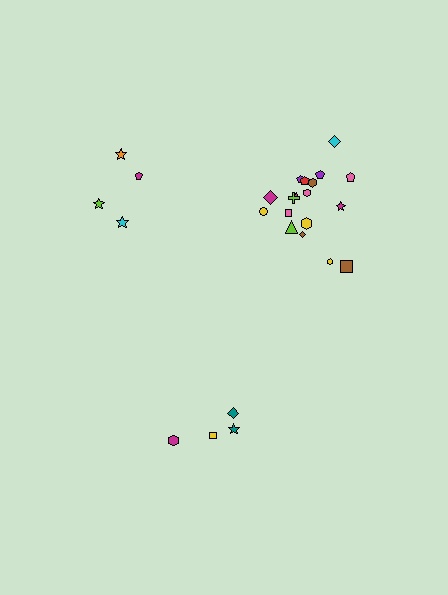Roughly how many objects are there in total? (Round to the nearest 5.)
Roughly 25 objects in total.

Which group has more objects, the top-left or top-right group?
The top-right group.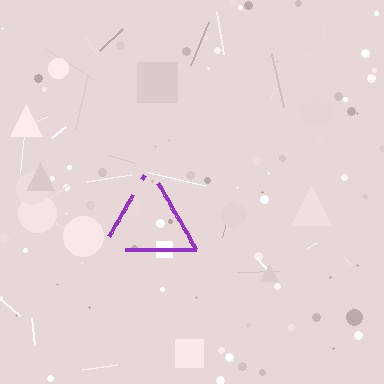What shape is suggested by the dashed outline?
The dashed outline suggests a triangle.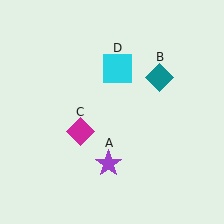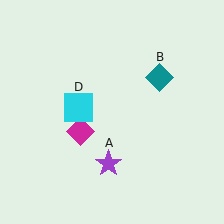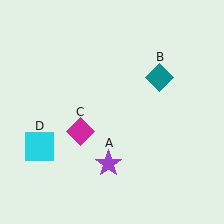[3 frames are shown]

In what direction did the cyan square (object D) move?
The cyan square (object D) moved down and to the left.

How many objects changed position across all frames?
1 object changed position: cyan square (object D).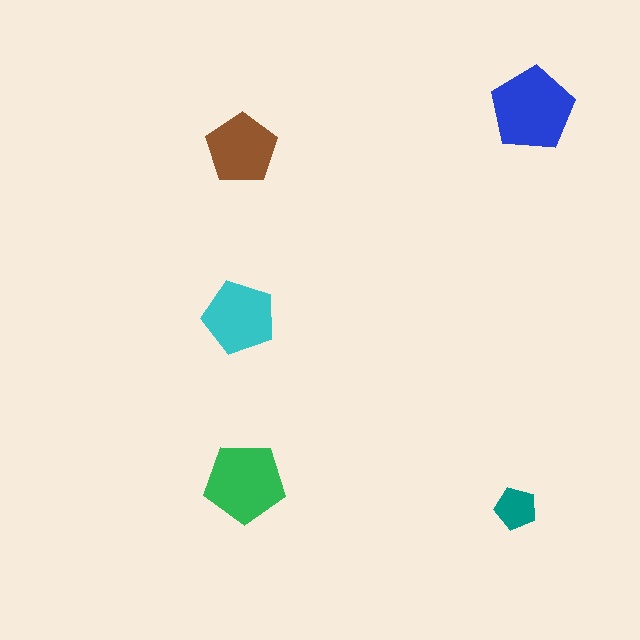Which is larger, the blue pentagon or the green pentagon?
The blue one.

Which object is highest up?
The blue pentagon is topmost.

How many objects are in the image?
There are 5 objects in the image.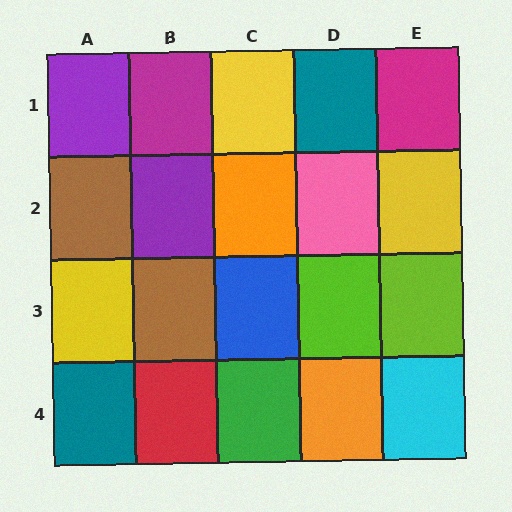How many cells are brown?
2 cells are brown.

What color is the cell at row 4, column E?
Cyan.